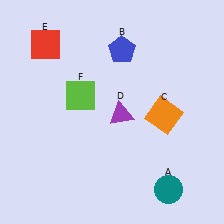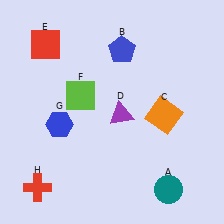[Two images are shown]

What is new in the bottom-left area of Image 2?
A blue hexagon (G) was added in the bottom-left area of Image 2.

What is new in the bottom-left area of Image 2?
A red cross (H) was added in the bottom-left area of Image 2.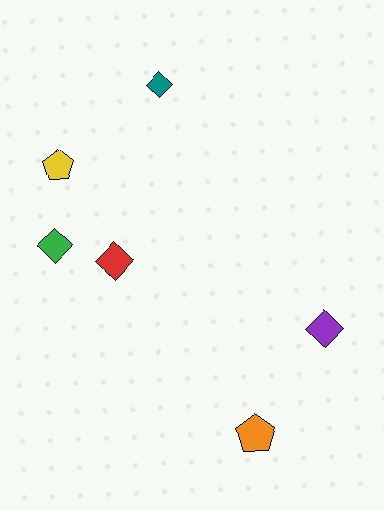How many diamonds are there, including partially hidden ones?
There are 4 diamonds.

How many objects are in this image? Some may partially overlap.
There are 6 objects.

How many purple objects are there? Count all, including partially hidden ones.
There is 1 purple object.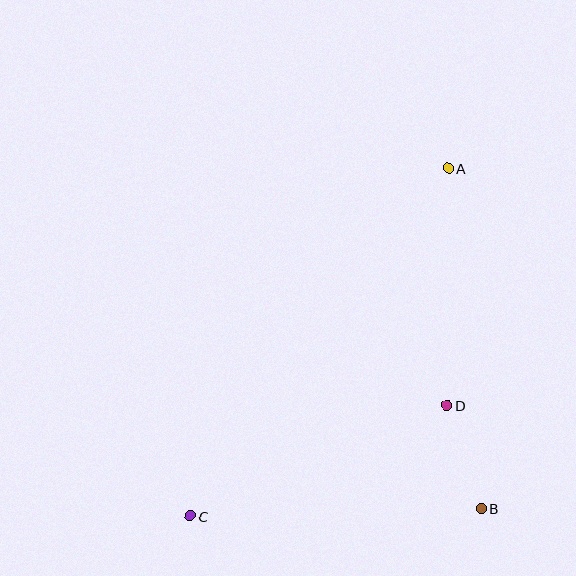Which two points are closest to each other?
Points B and D are closest to each other.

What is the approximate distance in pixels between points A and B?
The distance between A and B is approximately 342 pixels.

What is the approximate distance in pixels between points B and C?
The distance between B and C is approximately 291 pixels.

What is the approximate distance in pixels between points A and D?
The distance between A and D is approximately 237 pixels.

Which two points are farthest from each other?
Points A and C are farthest from each other.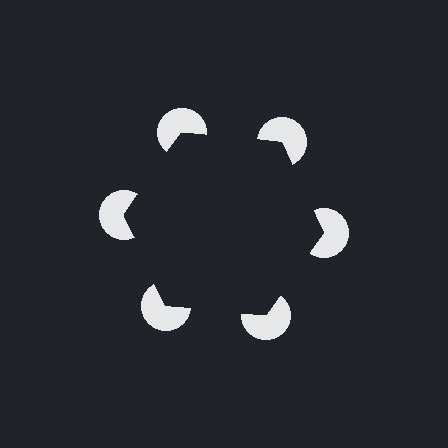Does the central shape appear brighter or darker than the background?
It typically appears slightly darker than the background, even though no actual brightness change is drawn.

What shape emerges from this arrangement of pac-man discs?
An illusory hexagon — its edges are inferred from the aligned wedge cuts in the pac-man discs, not physically drawn.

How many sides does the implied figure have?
6 sides.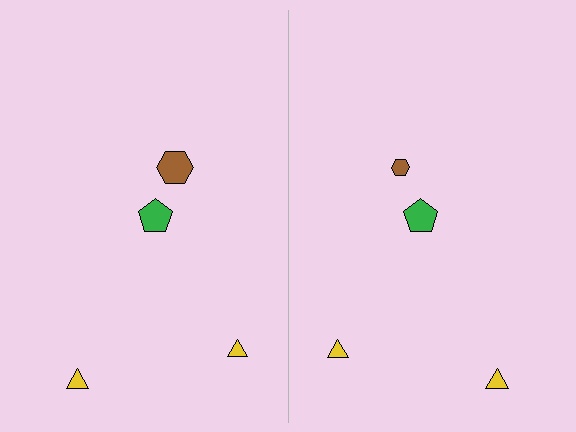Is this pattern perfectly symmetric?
No, the pattern is not perfectly symmetric. The brown hexagon on the right side has a different size than its mirror counterpart.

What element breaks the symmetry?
The brown hexagon on the right side has a different size than its mirror counterpart.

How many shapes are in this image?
There are 8 shapes in this image.